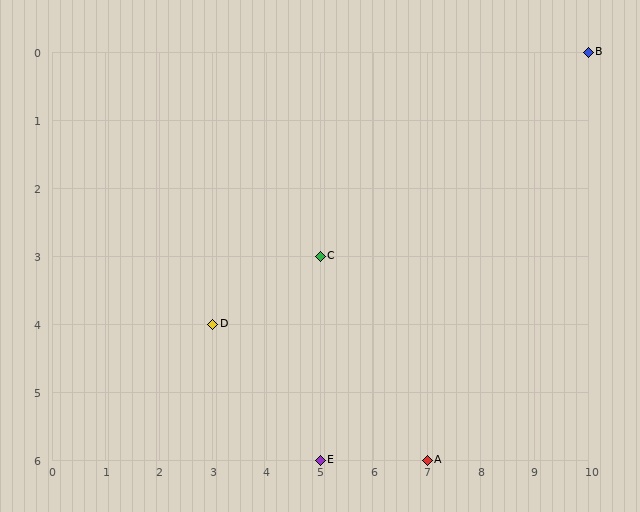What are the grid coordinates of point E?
Point E is at grid coordinates (5, 6).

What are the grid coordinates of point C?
Point C is at grid coordinates (5, 3).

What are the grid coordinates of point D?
Point D is at grid coordinates (3, 4).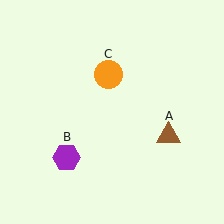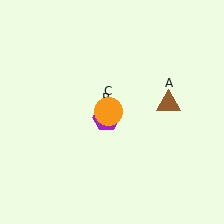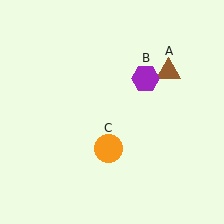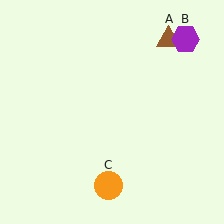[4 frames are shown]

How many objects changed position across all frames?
3 objects changed position: brown triangle (object A), purple hexagon (object B), orange circle (object C).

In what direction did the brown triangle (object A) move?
The brown triangle (object A) moved up.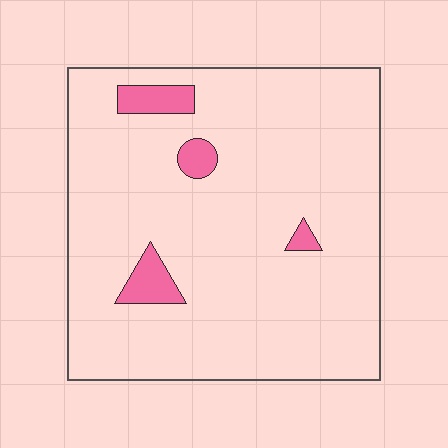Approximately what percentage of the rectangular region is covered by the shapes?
Approximately 5%.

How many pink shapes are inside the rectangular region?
4.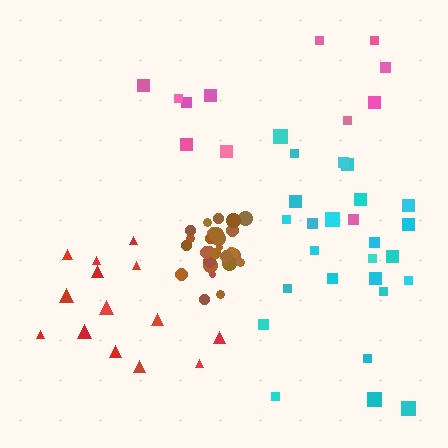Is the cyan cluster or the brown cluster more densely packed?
Brown.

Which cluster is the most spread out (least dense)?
Pink.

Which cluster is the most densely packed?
Brown.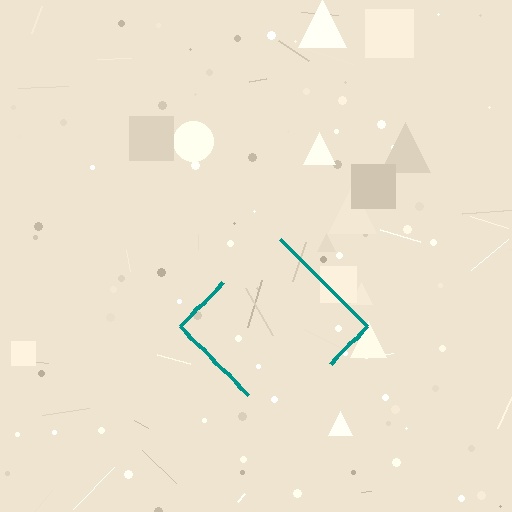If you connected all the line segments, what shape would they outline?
They would outline a diamond.